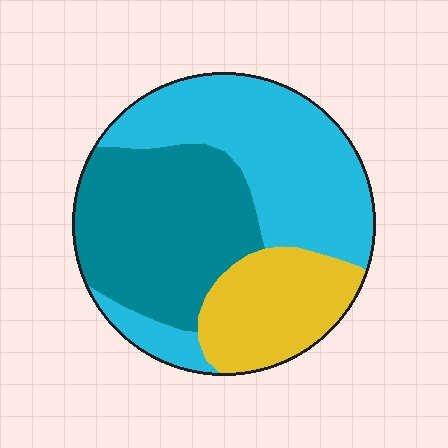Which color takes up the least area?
Yellow, at roughly 20%.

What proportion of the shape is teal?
Teal covers 36% of the shape.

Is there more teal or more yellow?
Teal.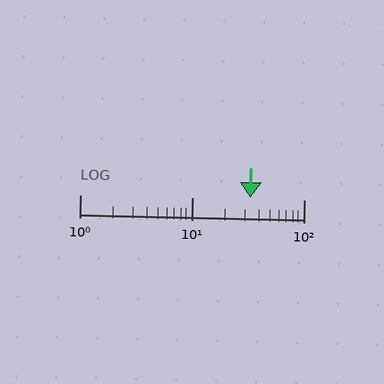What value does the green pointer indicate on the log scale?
The pointer indicates approximately 33.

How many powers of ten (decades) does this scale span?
The scale spans 2 decades, from 1 to 100.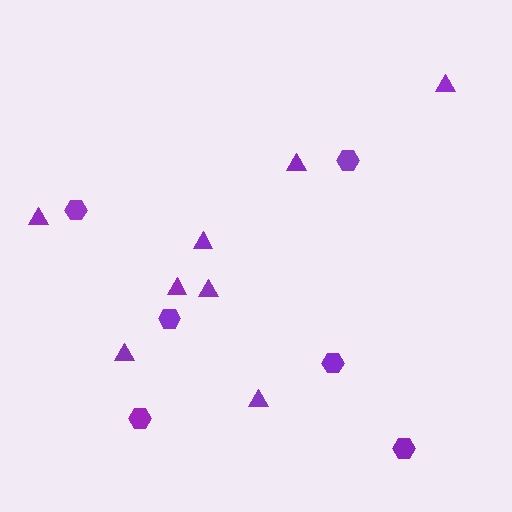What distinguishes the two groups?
There are 2 groups: one group of triangles (8) and one group of hexagons (6).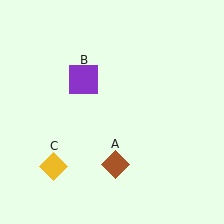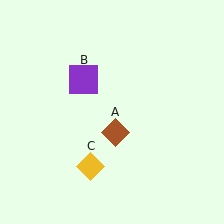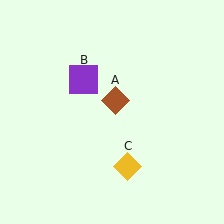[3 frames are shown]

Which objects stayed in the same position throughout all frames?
Purple square (object B) remained stationary.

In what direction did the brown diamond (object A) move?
The brown diamond (object A) moved up.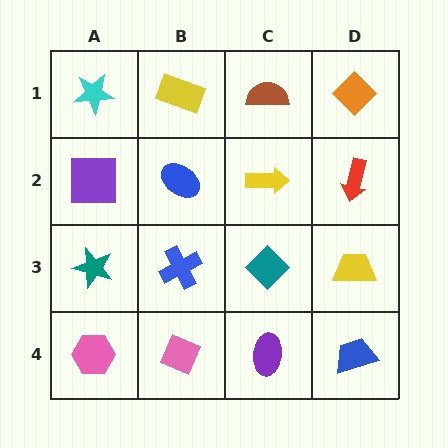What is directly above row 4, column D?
A yellow trapezoid.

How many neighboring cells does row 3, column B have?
4.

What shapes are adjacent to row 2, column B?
A yellow rectangle (row 1, column B), a blue cross (row 3, column B), a purple square (row 2, column A), a yellow arrow (row 2, column C).